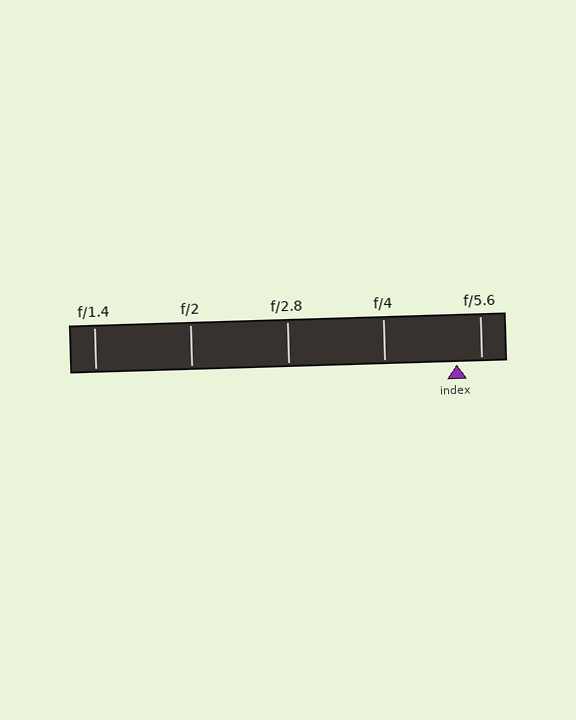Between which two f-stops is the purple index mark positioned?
The index mark is between f/4 and f/5.6.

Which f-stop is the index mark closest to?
The index mark is closest to f/5.6.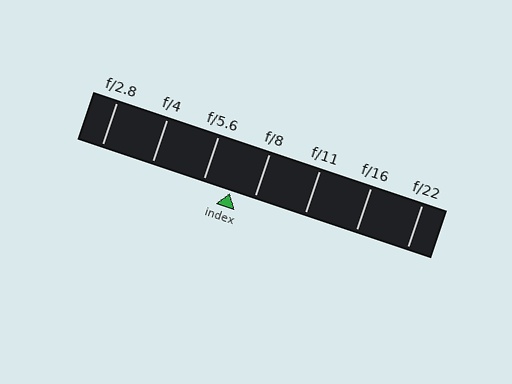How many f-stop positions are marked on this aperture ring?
There are 7 f-stop positions marked.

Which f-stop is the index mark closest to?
The index mark is closest to f/8.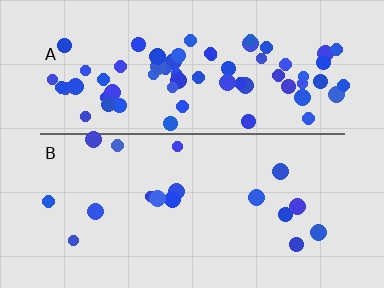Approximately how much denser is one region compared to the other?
Approximately 4.0× — region A over region B.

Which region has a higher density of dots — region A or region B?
A (the top).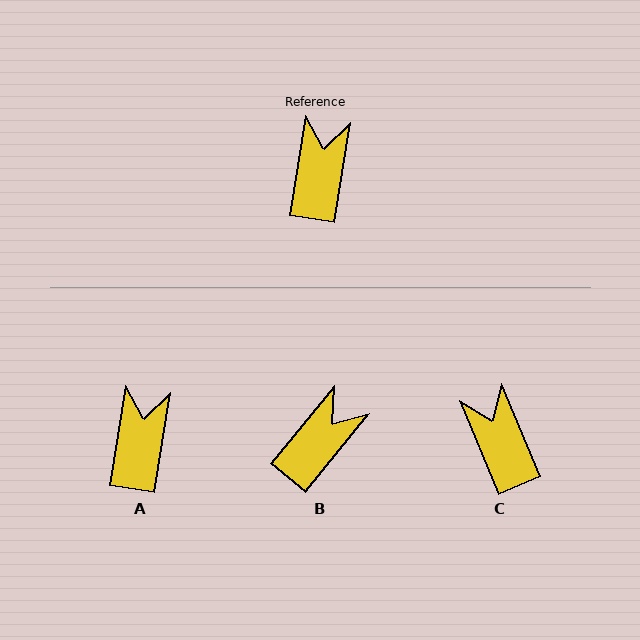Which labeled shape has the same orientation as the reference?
A.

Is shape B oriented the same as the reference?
No, it is off by about 30 degrees.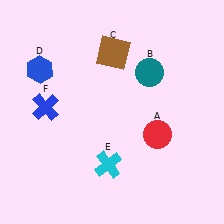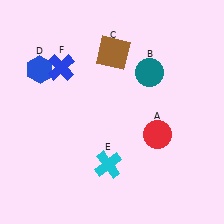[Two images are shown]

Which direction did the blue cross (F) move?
The blue cross (F) moved up.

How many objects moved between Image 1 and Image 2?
1 object moved between the two images.